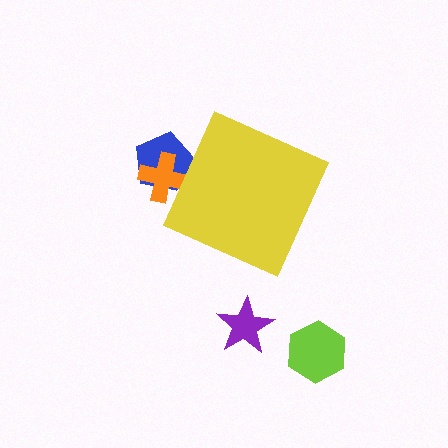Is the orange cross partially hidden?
Yes, the orange cross is partially hidden behind the yellow diamond.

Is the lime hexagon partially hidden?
No, the lime hexagon is fully visible.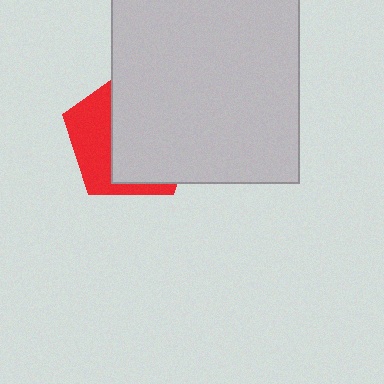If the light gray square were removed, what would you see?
You would see the complete red pentagon.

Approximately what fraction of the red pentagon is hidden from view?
Roughly 63% of the red pentagon is hidden behind the light gray square.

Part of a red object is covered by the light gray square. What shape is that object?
It is a pentagon.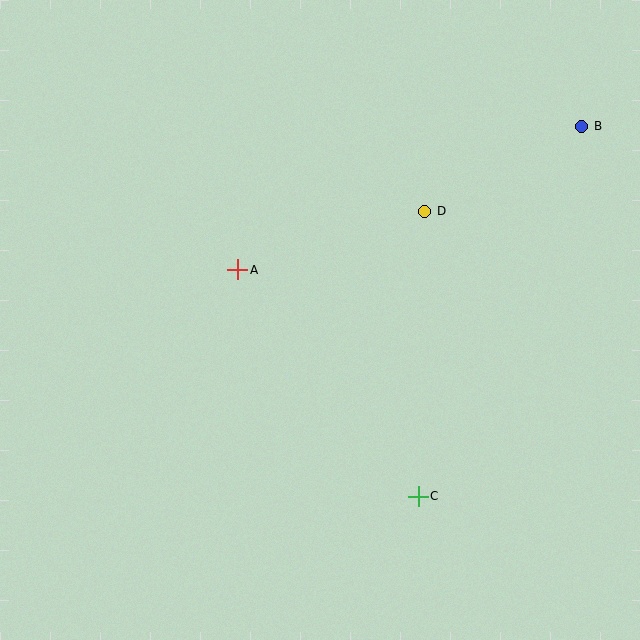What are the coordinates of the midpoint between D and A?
The midpoint between D and A is at (331, 241).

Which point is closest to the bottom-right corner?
Point C is closest to the bottom-right corner.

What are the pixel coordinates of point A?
Point A is at (238, 270).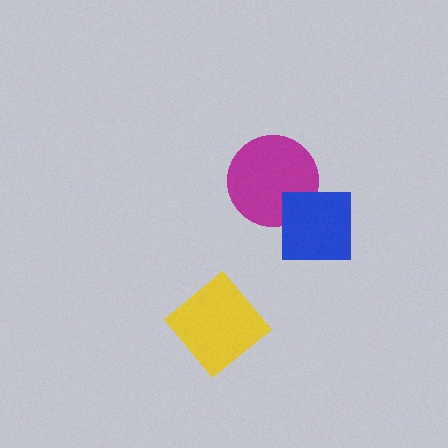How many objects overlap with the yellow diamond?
0 objects overlap with the yellow diamond.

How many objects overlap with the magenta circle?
1 object overlaps with the magenta circle.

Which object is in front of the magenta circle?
The blue square is in front of the magenta circle.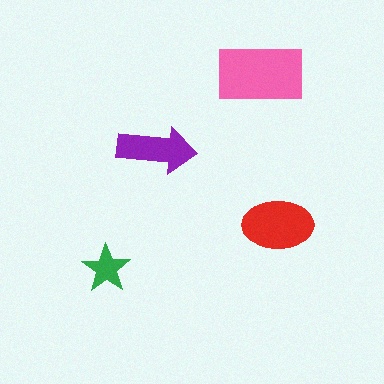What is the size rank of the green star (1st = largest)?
4th.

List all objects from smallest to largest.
The green star, the purple arrow, the red ellipse, the pink rectangle.